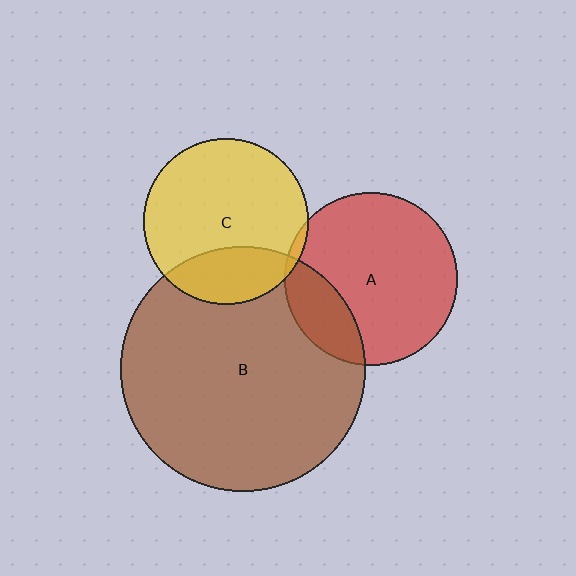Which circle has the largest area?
Circle B (brown).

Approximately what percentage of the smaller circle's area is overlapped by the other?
Approximately 20%.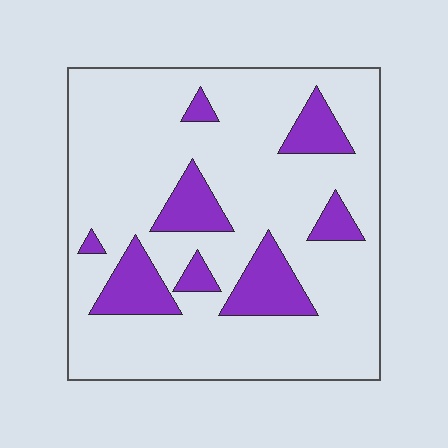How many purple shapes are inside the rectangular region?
8.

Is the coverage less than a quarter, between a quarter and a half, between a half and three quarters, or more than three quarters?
Less than a quarter.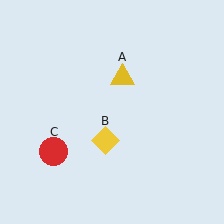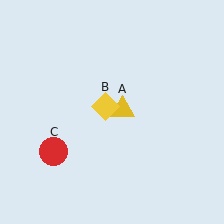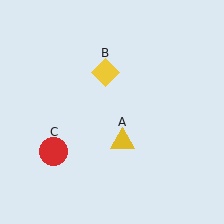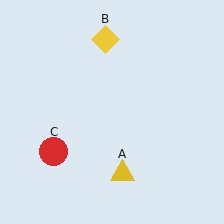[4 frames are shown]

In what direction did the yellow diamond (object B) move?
The yellow diamond (object B) moved up.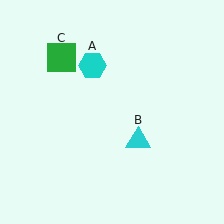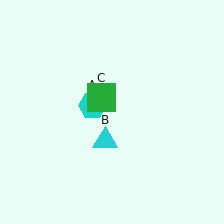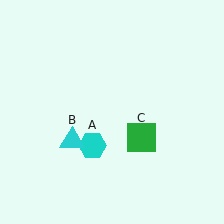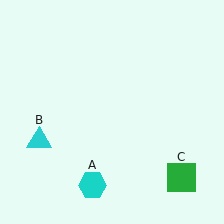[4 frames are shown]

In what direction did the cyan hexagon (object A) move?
The cyan hexagon (object A) moved down.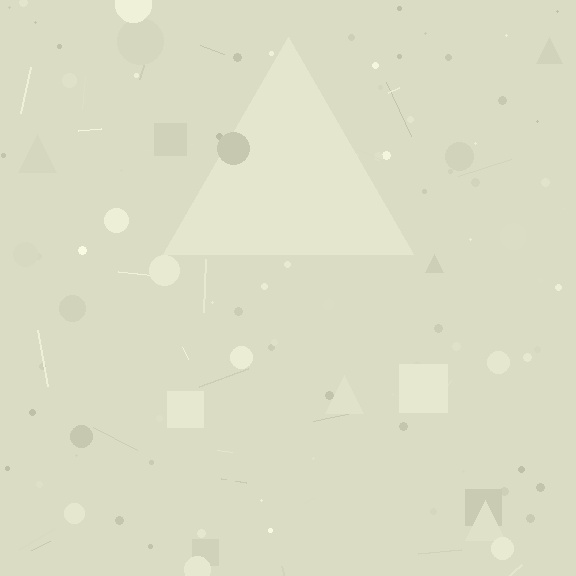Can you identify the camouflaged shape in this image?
The camouflaged shape is a triangle.